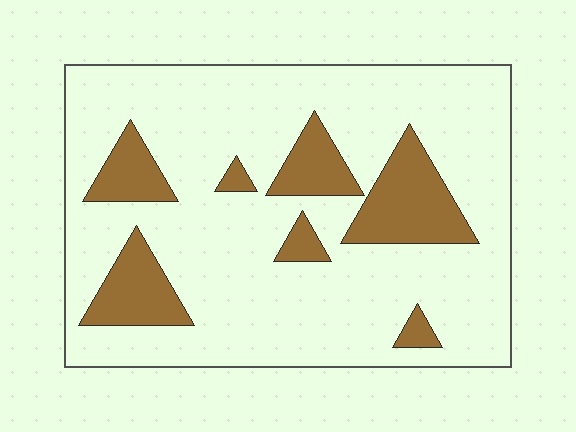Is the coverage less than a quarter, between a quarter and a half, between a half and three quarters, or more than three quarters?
Less than a quarter.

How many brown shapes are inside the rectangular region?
7.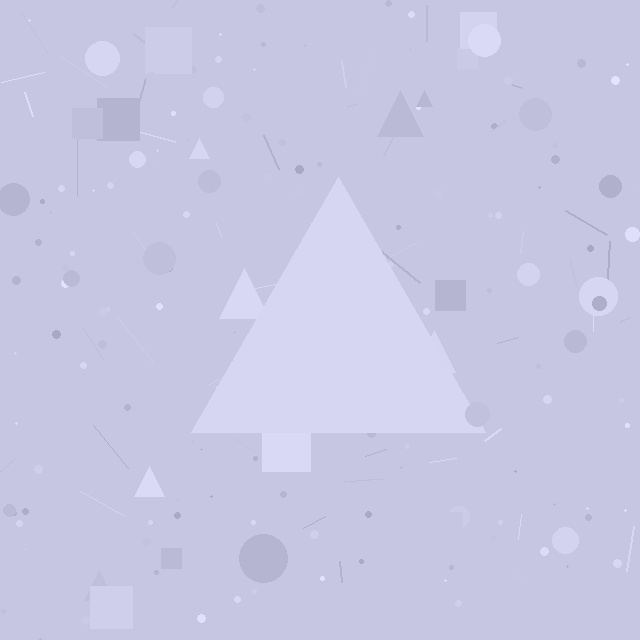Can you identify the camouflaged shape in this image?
The camouflaged shape is a triangle.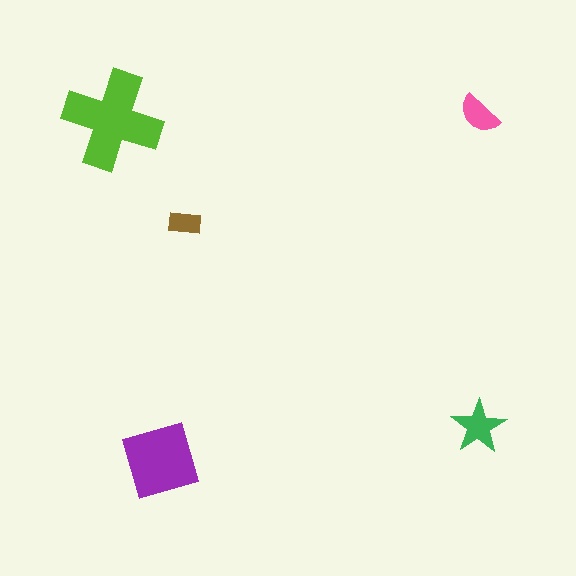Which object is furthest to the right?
The green star is rightmost.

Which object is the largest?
The lime cross.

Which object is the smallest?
The brown rectangle.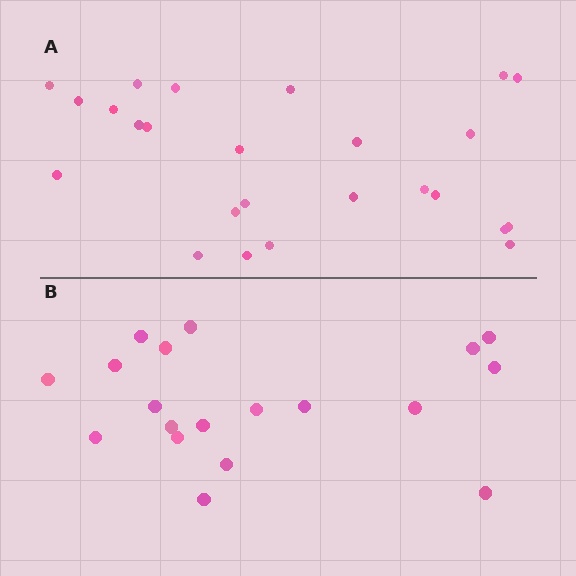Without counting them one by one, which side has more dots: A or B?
Region A (the top region) has more dots.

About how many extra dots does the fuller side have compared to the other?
Region A has about 6 more dots than region B.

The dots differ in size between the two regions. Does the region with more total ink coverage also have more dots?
No. Region B has more total ink coverage because its dots are larger, but region A actually contains more individual dots. Total area can be misleading — the number of items is what matters here.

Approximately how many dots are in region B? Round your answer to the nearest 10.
About 20 dots. (The exact count is 19, which rounds to 20.)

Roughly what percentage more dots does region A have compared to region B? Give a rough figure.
About 30% more.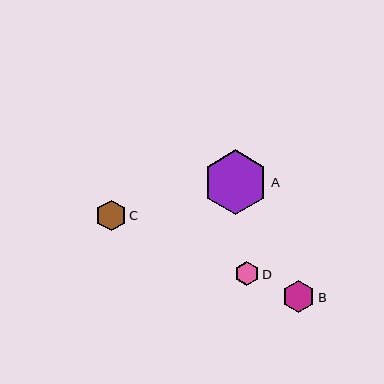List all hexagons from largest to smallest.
From largest to smallest: A, B, C, D.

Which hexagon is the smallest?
Hexagon D is the smallest with a size of approximately 24 pixels.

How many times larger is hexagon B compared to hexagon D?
Hexagon B is approximately 1.3 times the size of hexagon D.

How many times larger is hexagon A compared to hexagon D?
Hexagon A is approximately 2.6 times the size of hexagon D.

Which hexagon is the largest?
Hexagon A is the largest with a size of approximately 65 pixels.